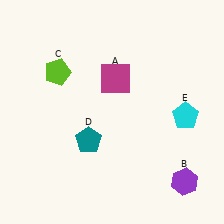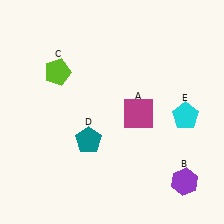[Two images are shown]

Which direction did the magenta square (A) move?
The magenta square (A) moved down.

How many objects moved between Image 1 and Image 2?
1 object moved between the two images.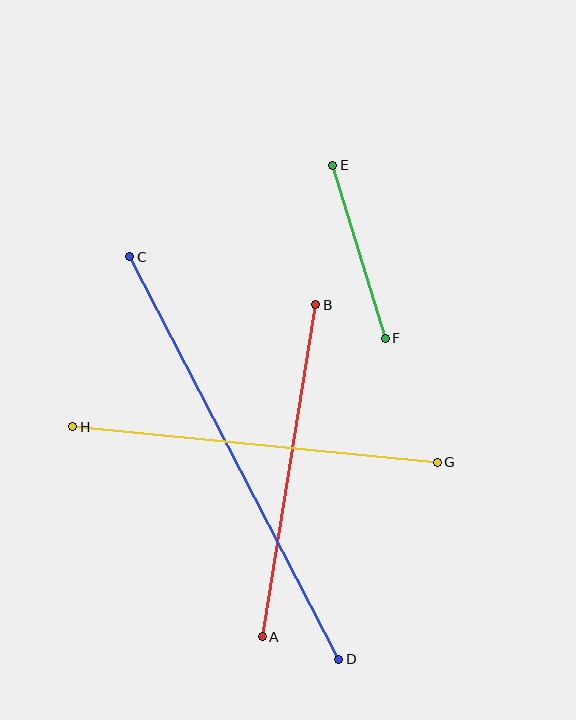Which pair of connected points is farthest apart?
Points C and D are farthest apart.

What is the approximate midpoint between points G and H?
The midpoint is at approximately (255, 444) pixels.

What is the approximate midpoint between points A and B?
The midpoint is at approximately (289, 471) pixels.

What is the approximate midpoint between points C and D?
The midpoint is at approximately (234, 458) pixels.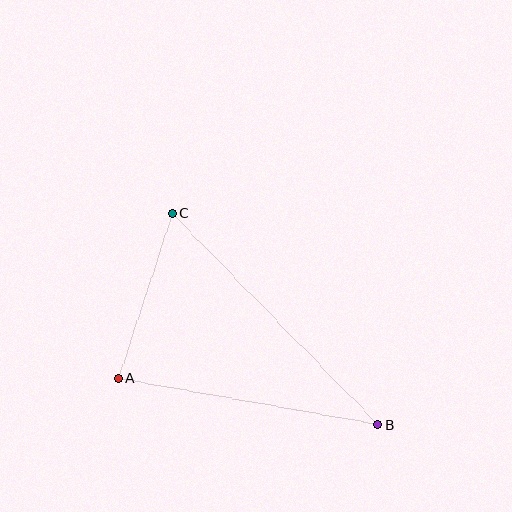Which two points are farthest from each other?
Points B and C are farthest from each other.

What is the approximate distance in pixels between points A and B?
The distance between A and B is approximately 264 pixels.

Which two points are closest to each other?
Points A and C are closest to each other.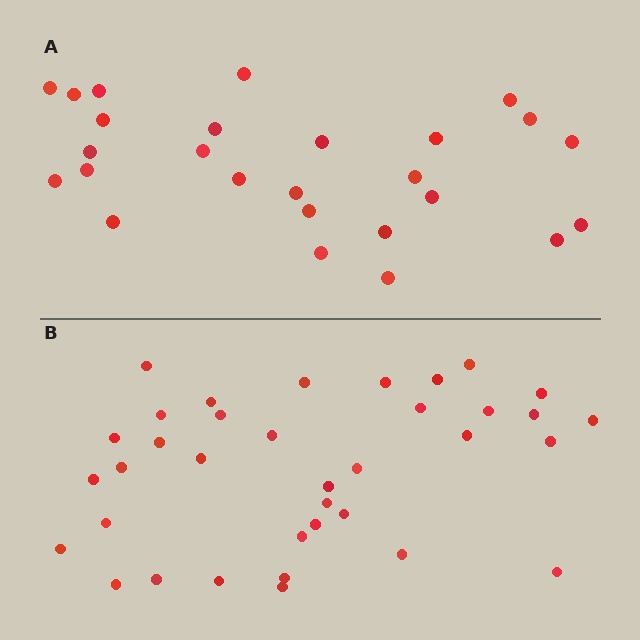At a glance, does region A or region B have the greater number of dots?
Region B (the bottom region) has more dots.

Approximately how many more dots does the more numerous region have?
Region B has roughly 10 or so more dots than region A.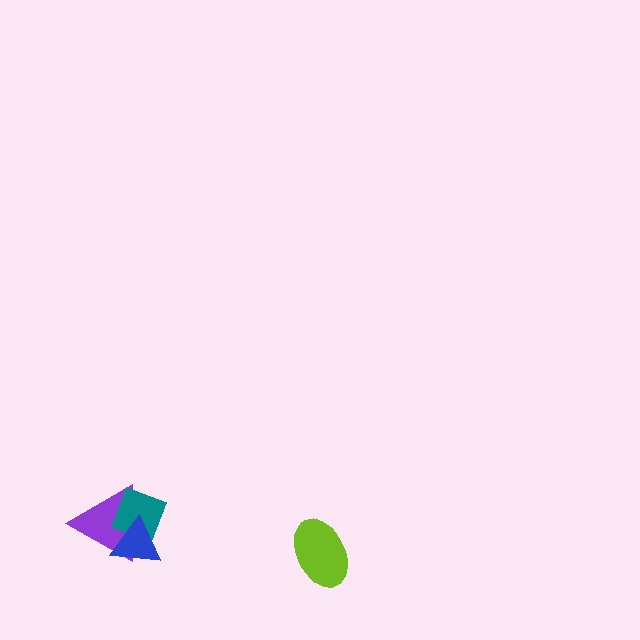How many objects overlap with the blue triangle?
2 objects overlap with the blue triangle.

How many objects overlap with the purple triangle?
2 objects overlap with the purple triangle.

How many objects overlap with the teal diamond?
2 objects overlap with the teal diamond.